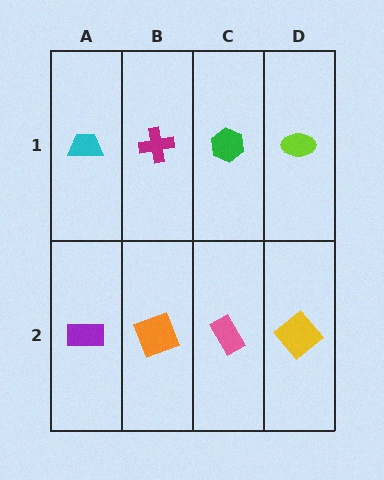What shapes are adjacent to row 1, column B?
An orange square (row 2, column B), a cyan trapezoid (row 1, column A), a green hexagon (row 1, column C).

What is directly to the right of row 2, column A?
An orange square.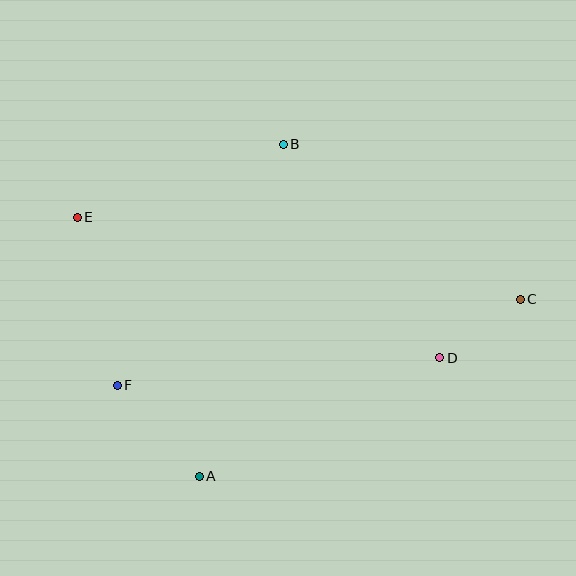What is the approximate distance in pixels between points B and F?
The distance between B and F is approximately 292 pixels.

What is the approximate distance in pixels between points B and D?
The distance between B and D is approximately 264 pixels.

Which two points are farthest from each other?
Points C and E are farthest from each other.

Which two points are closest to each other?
Points C and D are closest to each other.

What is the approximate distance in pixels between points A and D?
The distance between A and D is approximately 268 pixels.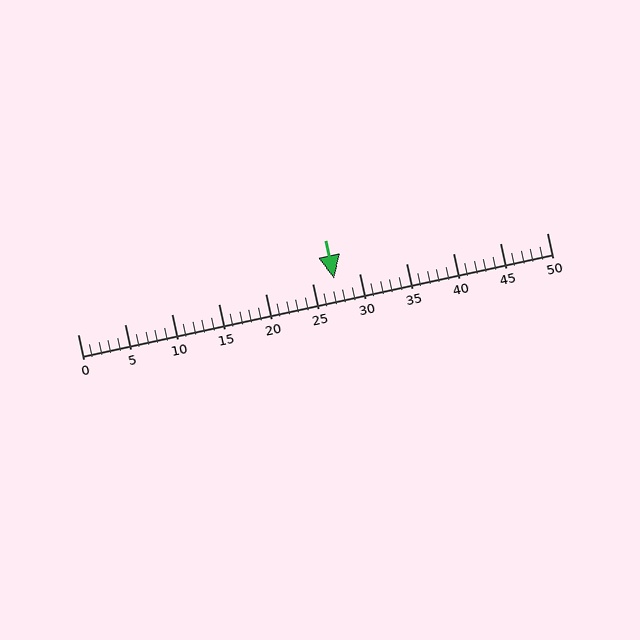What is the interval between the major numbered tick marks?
The major tick marks are spaced 5 units apart.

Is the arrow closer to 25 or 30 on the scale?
The arrow is closer to 25.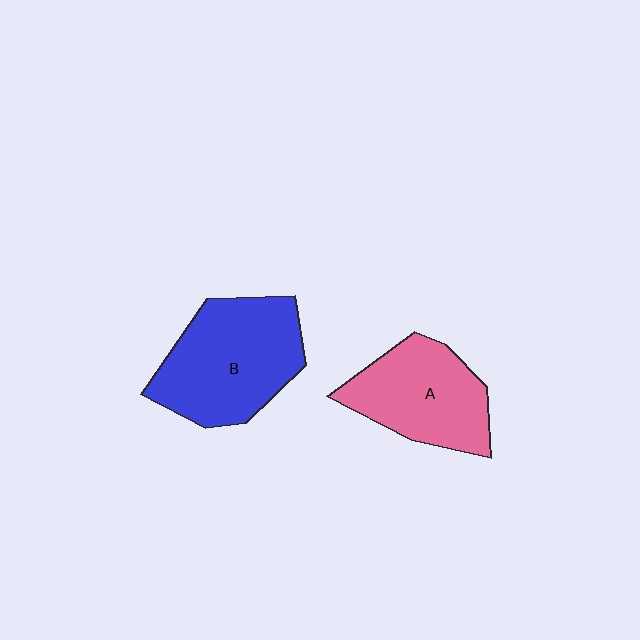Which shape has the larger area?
Shape B (blue).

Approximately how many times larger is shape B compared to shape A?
Approximately 1.2 times.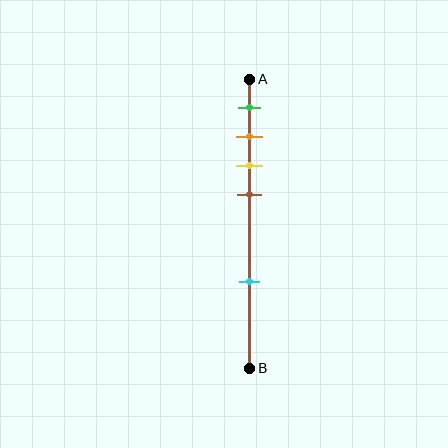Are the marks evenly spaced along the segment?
No, the marks are not evenly spaced.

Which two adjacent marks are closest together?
The orange and yellow marks are the closest adjacent pair.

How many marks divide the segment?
There are 5 marks dividing the segment.